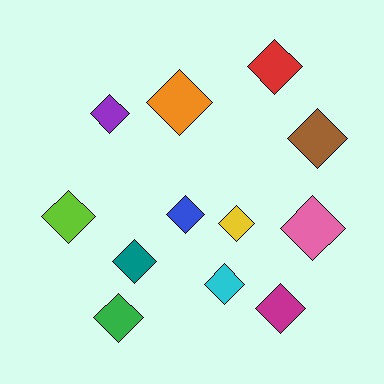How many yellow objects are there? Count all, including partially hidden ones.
There is 1 yellow object.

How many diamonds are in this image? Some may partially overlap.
There are 12 diamonds.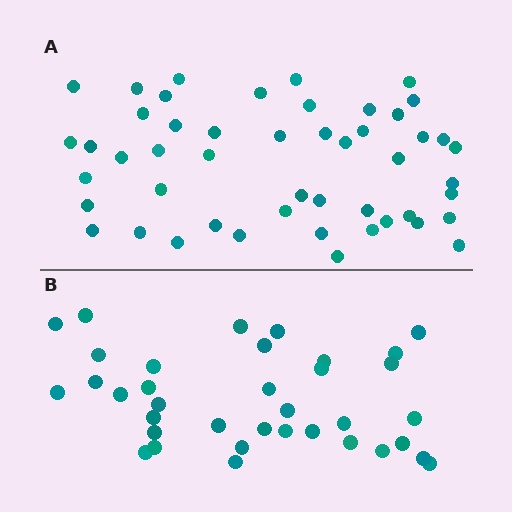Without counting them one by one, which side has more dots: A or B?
Region A (the top region) has more dots.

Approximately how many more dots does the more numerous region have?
Region A has approximately 15 more dots than region B.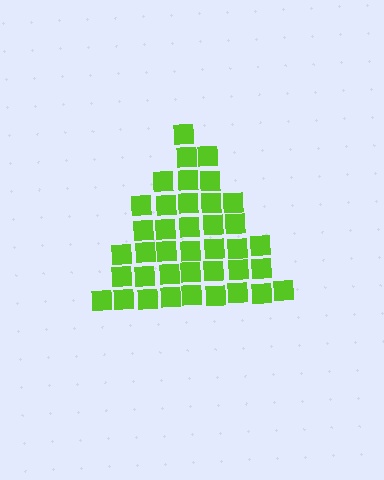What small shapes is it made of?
It is made of small squares.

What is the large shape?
The large shape is a triangle.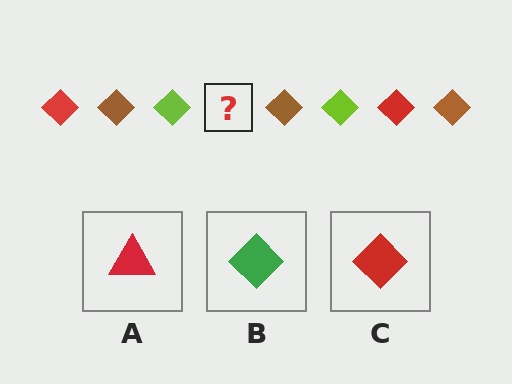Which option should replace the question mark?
Option C.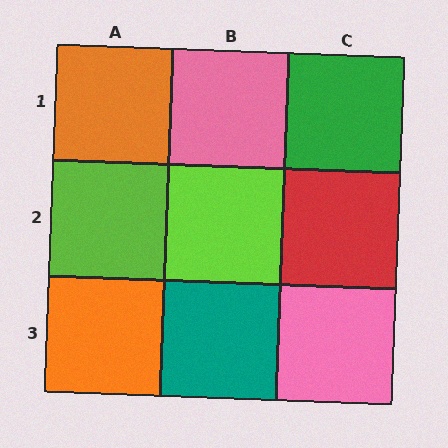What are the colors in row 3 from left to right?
Orange, teal, pink.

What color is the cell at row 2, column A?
Lime.